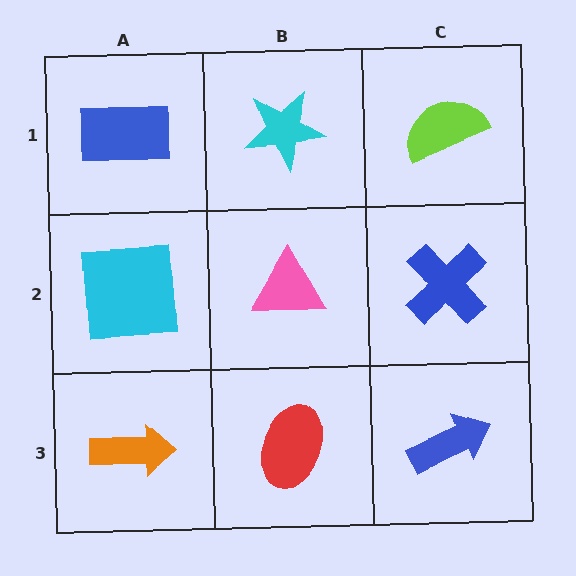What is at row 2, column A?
A cyan square.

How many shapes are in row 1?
3 shapes.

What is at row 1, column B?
A cyan star.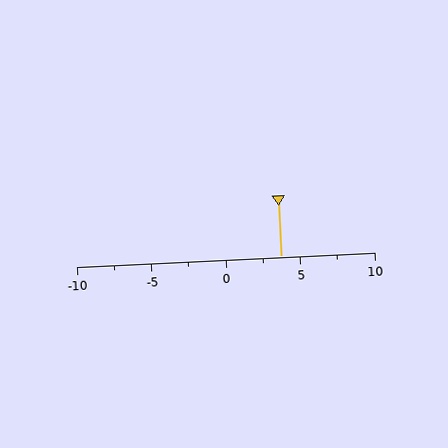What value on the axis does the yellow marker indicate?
The marker indicates approximately 3.8.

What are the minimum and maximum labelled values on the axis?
The axis runs from -10 to 10.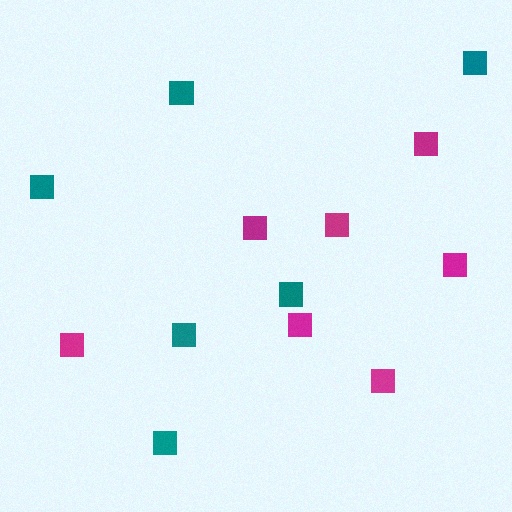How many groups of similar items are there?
There are 2 groups: one group of magenta squares (7) and one group of teal squares (6).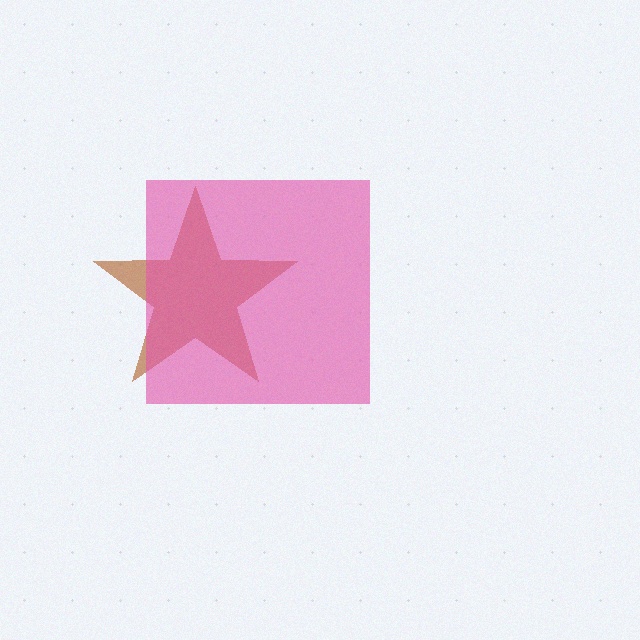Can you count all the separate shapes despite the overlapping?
Yes, there are 2 separate shapes.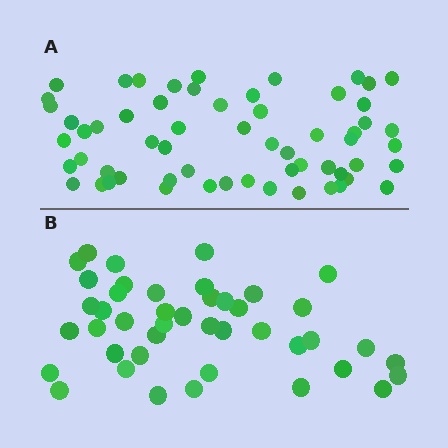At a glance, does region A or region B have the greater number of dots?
Region A (the top region) has more dots.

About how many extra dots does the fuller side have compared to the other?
Region A has approximately 15 more dots than region B.